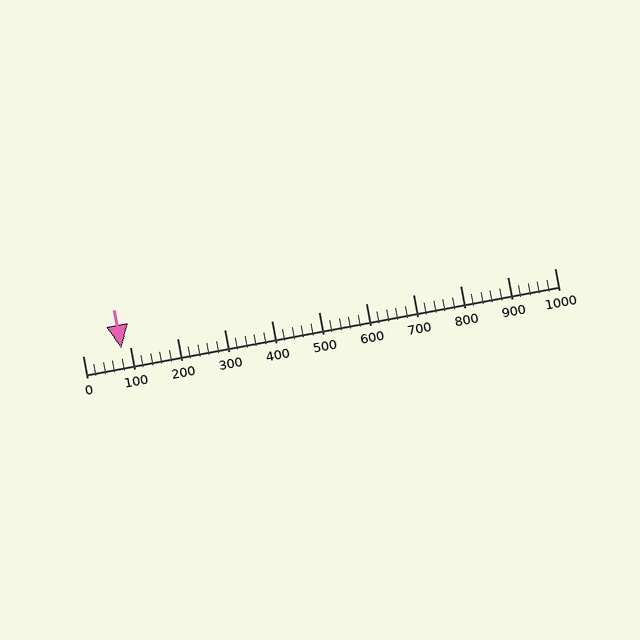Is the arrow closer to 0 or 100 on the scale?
The arrow is closer to 100.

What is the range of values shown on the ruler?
The ruler shows values from 0 to 1000.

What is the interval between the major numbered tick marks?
The major tick marks are spaced 100 units apart.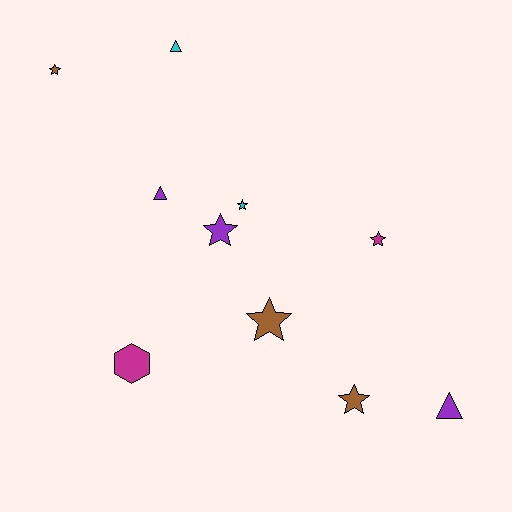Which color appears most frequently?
Brown, with 3 objects.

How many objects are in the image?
There are 10 objects.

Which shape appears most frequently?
Star, with 6 objects.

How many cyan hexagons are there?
There are no cyan hexagons.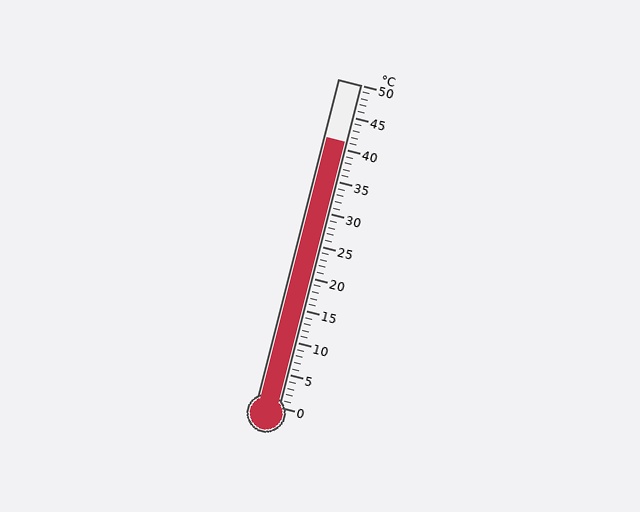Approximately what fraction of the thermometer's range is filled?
The thermometer is filled to approximately 80% of its range.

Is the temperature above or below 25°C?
The temperature is above 25°C.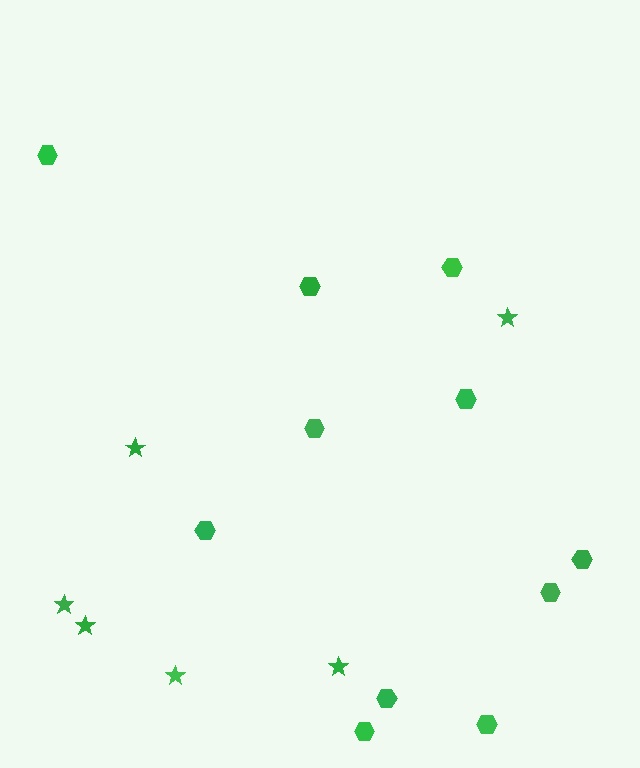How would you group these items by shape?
There are 2 groups: one group of hexagons (11) and one group of stars (6).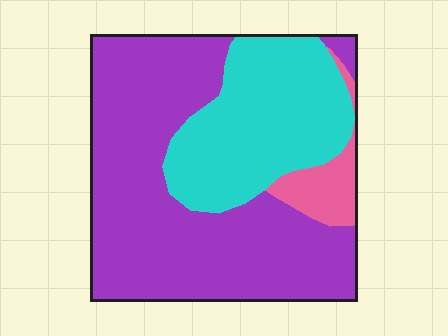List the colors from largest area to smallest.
From largest to smallest: purple, cyan, pink.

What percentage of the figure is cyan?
Cyan covers 32% of the figure.